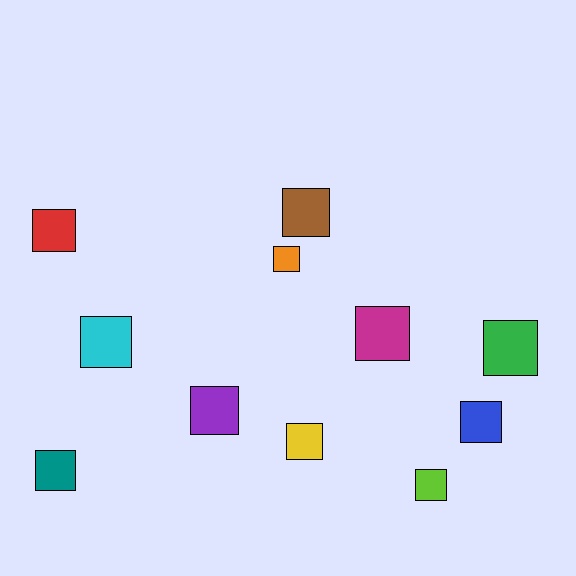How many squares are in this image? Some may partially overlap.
There are 11 squares.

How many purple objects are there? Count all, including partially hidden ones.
There is 1 purple object.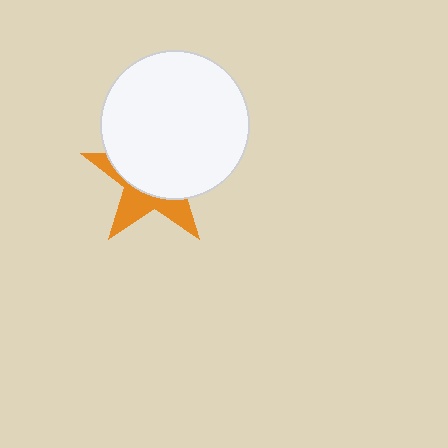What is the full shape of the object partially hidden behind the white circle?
The partially hidden object is an orange star.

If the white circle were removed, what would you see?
You would see the complete orange star.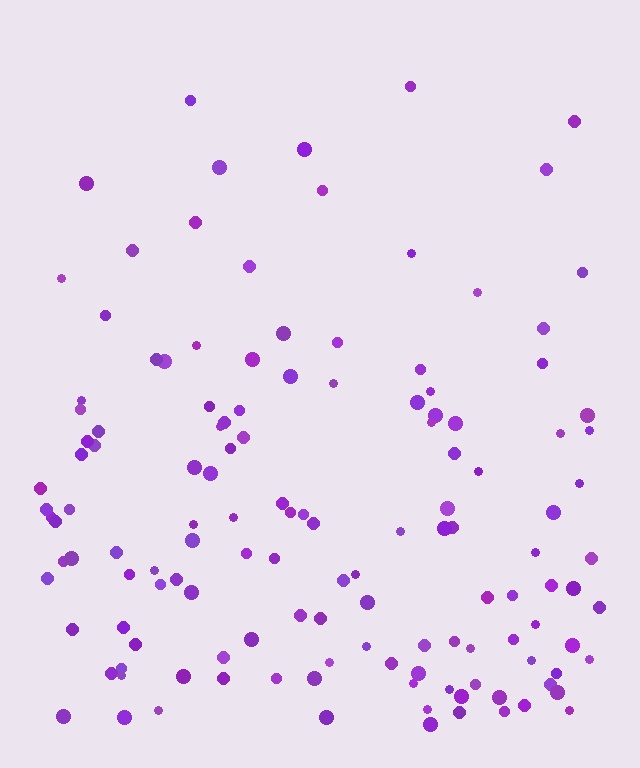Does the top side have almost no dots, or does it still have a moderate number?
Still a moderate number, just noticeably fewer than the bottom.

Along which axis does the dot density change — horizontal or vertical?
Vertical.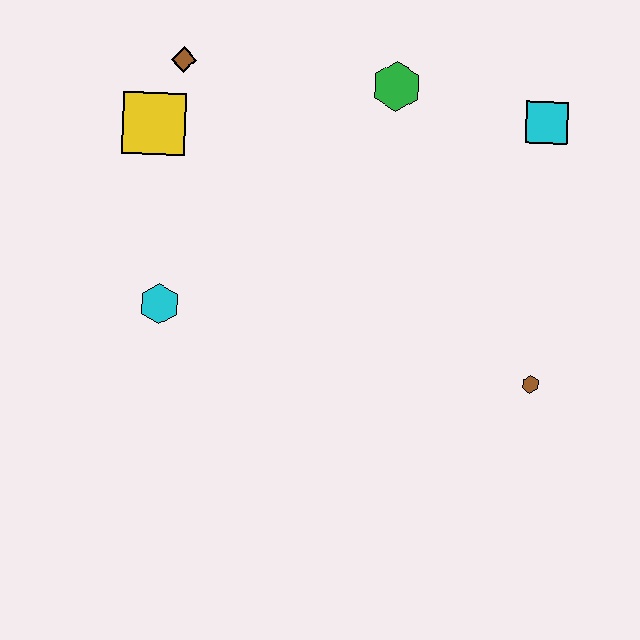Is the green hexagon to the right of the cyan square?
No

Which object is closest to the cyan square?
The green hexagon is closest to the cyan square.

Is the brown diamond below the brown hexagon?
No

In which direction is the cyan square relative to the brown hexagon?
The cyan square is above the brown hexagon.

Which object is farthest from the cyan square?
The cyan hexagon is farthest from the cyan square.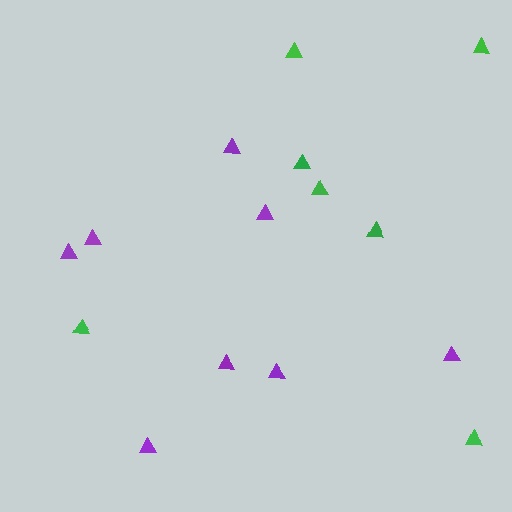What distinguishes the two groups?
There are 2 groups: one group of green triangles (7) and one group of purple triangles (8).